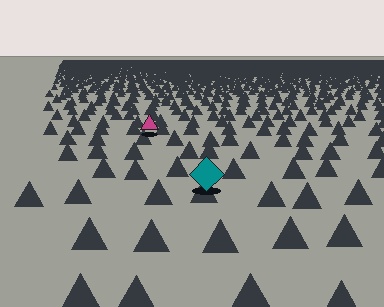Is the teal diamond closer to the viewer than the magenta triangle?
Yes. The teal diamond is closer — you can tell from the texture gradient: the ground texture is coarser near it.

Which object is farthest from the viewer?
The magenta triangle is farthest from the viewer. It appears smaller and the ground texture around it is denser.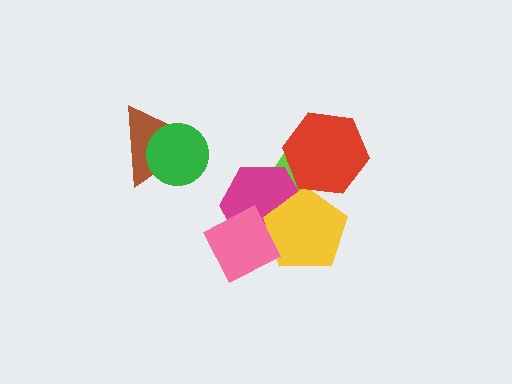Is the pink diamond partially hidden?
No, no other shape covers it.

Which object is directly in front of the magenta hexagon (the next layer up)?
The yellow pentagon is directly in front of the magenta hexagon.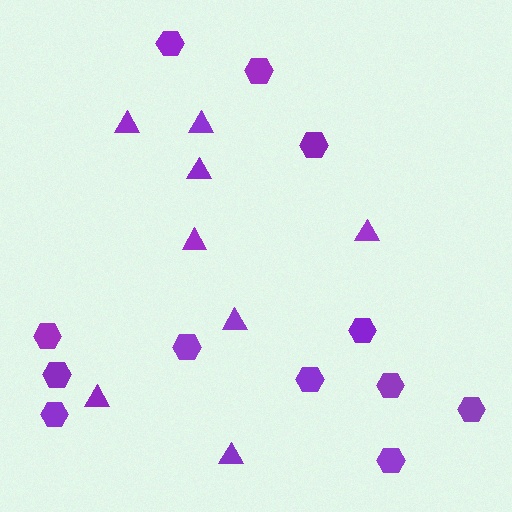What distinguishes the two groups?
There are 2 groups: one group of triangles (8) and one group of hexagons (12).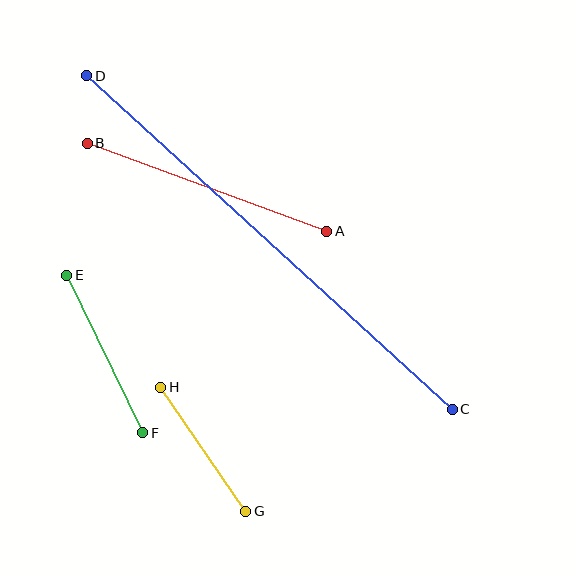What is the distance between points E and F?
The distance is approximately 175 pixels.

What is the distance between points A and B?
The distance is approximately 255 pixels.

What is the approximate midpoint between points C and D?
The midpoint is at approximately (269, 243) pixels.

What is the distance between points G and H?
The distance is approximately 150 pixels.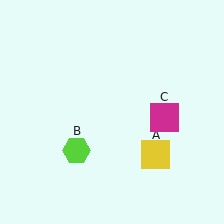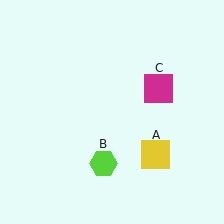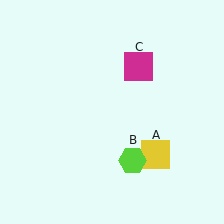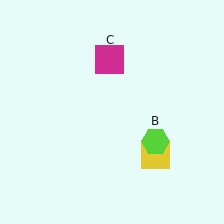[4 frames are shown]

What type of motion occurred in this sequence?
The lime hexagon (object B), magenta square (object C) rotated counterclockwise around the center of the scene.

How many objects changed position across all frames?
2 objects changed position: lime hexagon (object B), magenta square (object C).